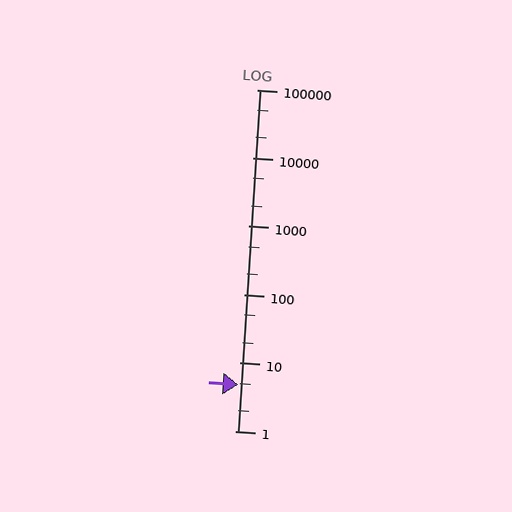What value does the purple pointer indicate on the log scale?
The pointer indicates approximately 4.8.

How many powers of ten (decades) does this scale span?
The scale spans 5 decades, from 1 to 100000.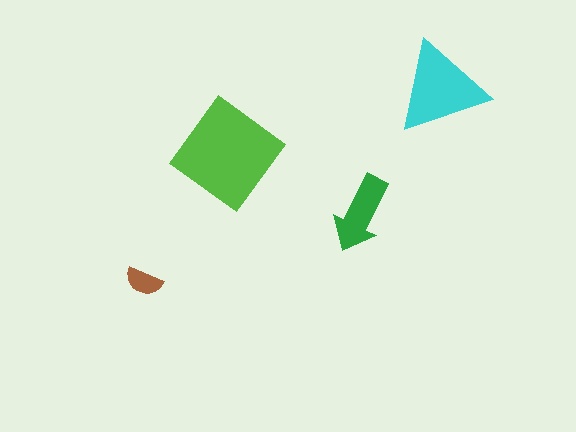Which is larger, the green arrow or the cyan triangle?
The cyan triangle.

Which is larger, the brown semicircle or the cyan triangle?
The cyan triangle.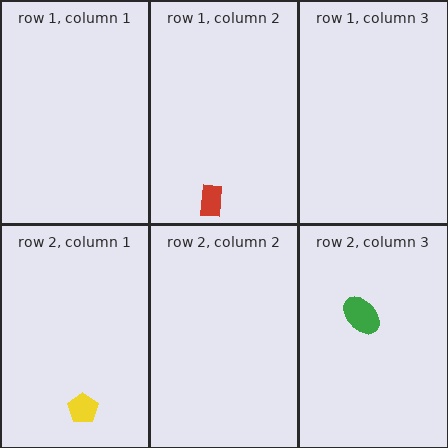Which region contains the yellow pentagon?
The row 2, column 1 region.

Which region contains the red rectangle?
The row 1, column 2 region.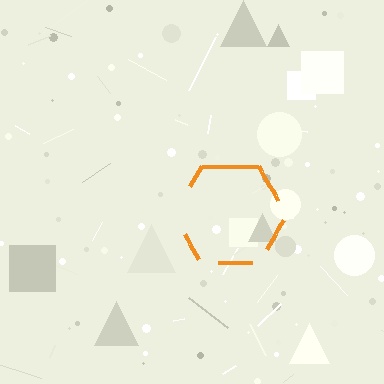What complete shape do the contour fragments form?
The contour fragments form a hexagon.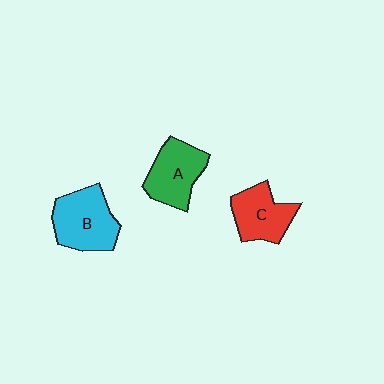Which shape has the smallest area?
Shape C (red).